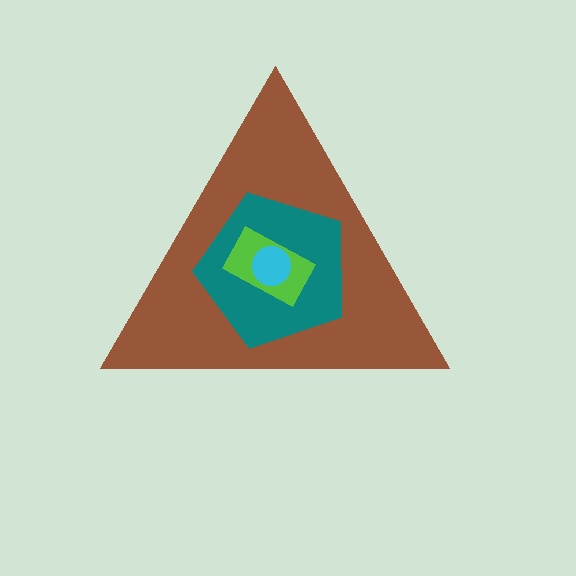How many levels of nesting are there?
4.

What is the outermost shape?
The brown triangle.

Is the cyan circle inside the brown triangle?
Yes.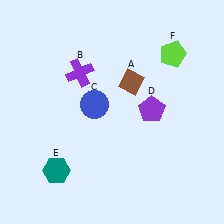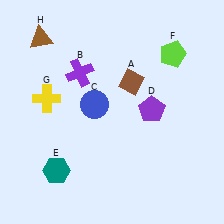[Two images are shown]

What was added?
A yellow cross (G), a brown triangle (H) were added in Image 2.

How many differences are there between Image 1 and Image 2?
There are 2 differences between the two images.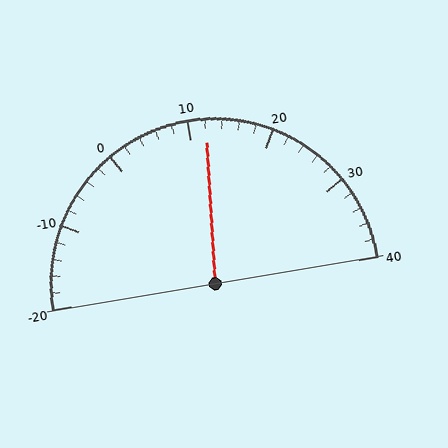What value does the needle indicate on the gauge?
The needle indicates approximately 12.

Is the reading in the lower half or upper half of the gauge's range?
The reading is in the upper half of the range (-20 to 40).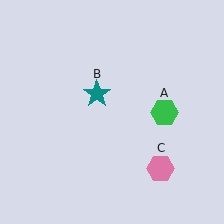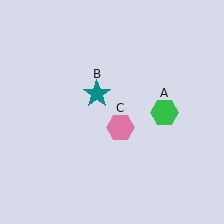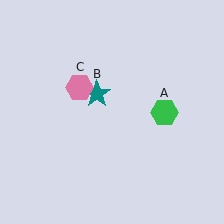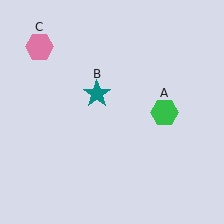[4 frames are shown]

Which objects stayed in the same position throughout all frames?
Green hexagon (object A) and teal star (object B) remained stationary.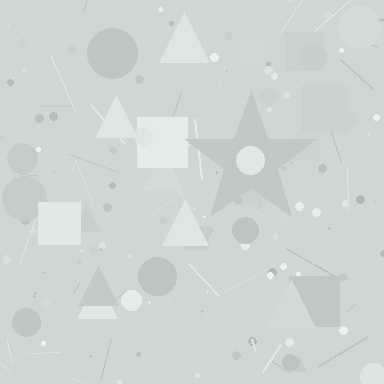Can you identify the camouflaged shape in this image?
The camouflaged shape is a star.